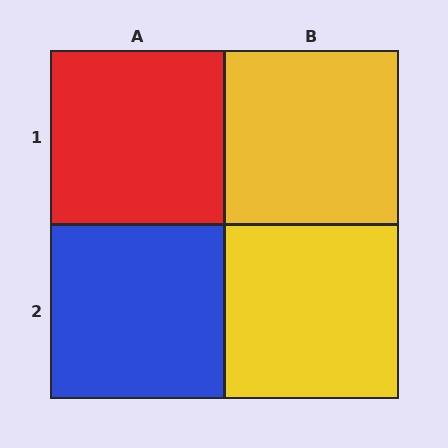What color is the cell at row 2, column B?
Yellow.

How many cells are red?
1 cell is red.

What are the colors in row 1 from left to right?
Red, yellow.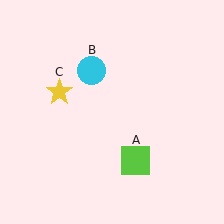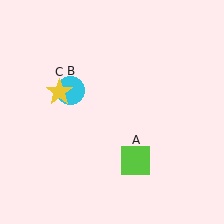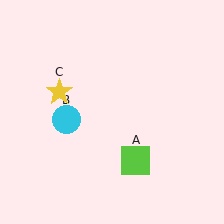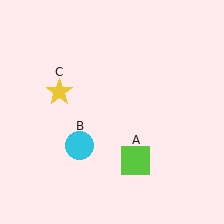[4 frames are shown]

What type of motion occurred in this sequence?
The cyan circle (object B) rotated counterclockwise around the center of the scene.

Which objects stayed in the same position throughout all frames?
Lime square (object A) and yellow star (object C) remained stationary.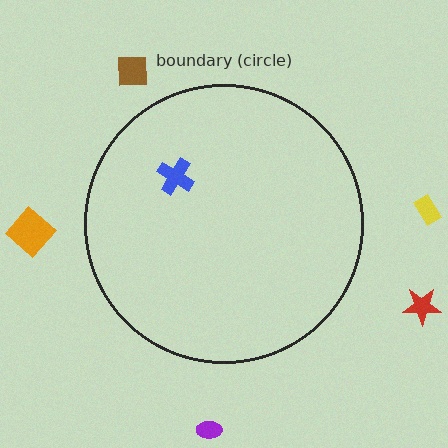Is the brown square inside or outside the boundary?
Outside.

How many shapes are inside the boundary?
1 inside, 5 outside.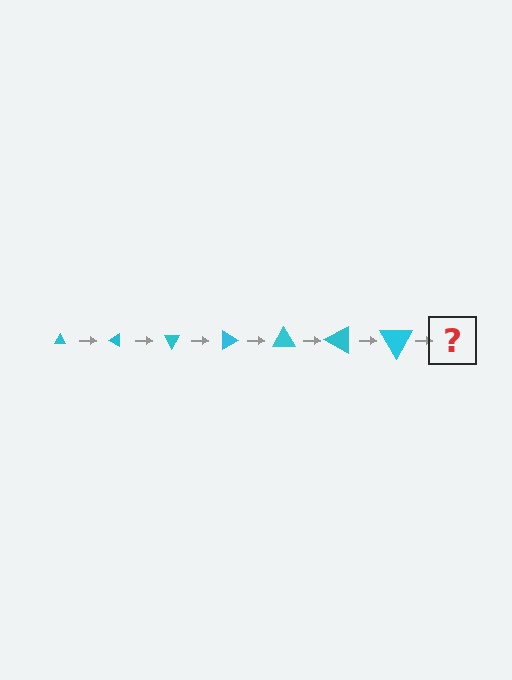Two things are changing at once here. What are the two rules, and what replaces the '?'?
The two rules are that the triangle grows larger each step and it rotates 30 degrees each step. The '?' should be a triangle, larger than the previous one and rotated 210 degrees from the start.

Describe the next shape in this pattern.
It should be a triangle, larger than the previous one and rotated 210 degrees from the start.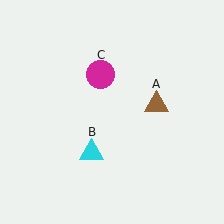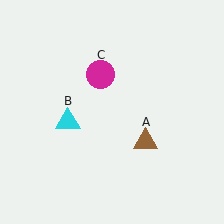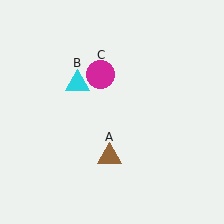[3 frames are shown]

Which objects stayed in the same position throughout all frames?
Magenta circle (object C) remained stationary.